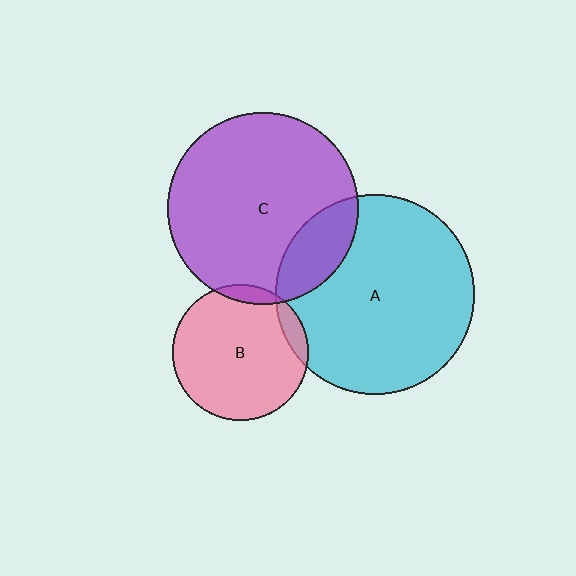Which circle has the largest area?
Circle A (cyan).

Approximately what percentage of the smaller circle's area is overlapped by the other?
Approximately 10%.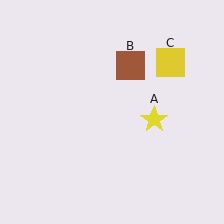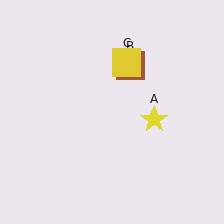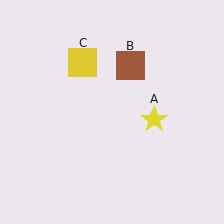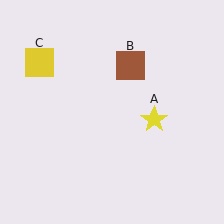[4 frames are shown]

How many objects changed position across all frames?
1 object changed position: yellow square (object C).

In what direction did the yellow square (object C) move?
The yellow square (object C) moved left.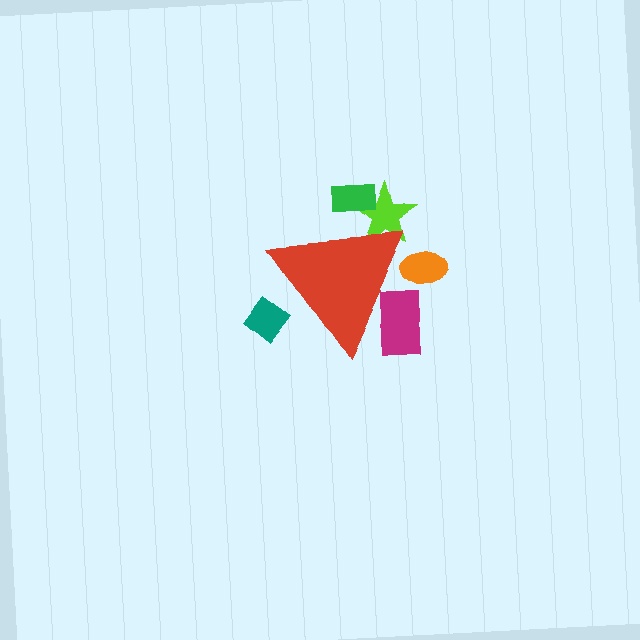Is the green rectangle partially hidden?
Yes, the green rectangle is partially hidden behind the red triangle.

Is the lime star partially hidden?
Yes, the lime star is partially hidden behind the red triangle.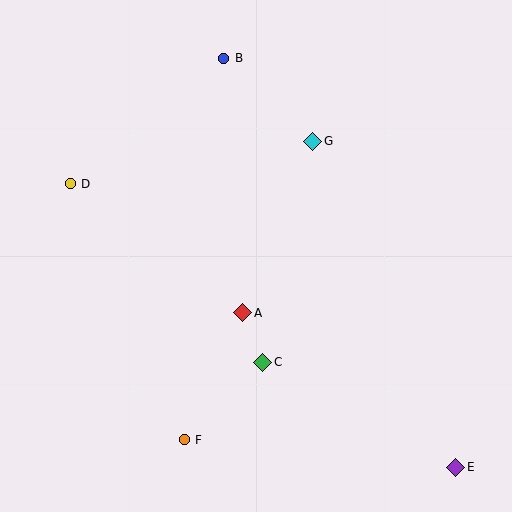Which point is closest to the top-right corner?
Point G is closest to the top-right corner.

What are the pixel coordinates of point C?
Point C is at (263, 362).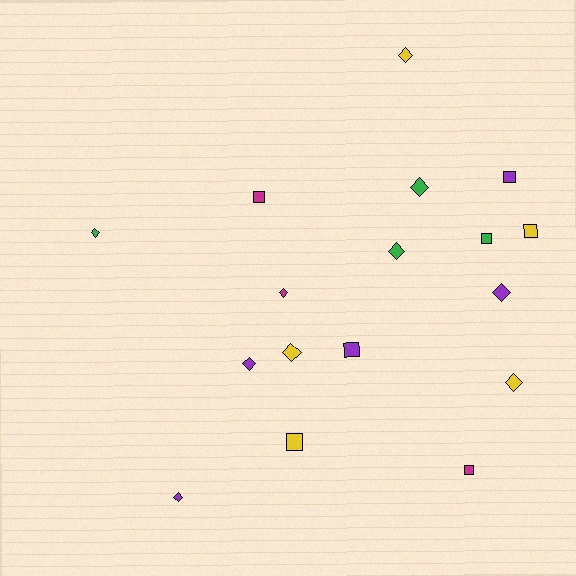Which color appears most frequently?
Yellow, with 5 objects.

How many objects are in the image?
There are 17 objects.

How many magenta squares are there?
There are 2 magenta squares.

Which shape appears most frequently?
Diamond, with 10 objects.